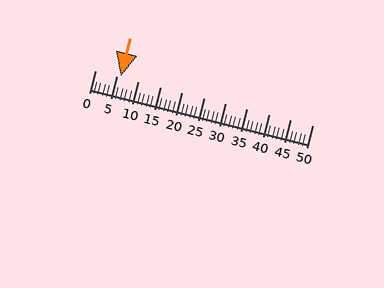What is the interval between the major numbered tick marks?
The major tick marks are spaced 5 units apart.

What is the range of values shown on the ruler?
The ruler shows values from 0 to 50.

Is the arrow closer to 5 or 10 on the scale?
The arrow is closer to 5.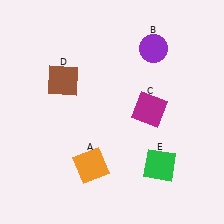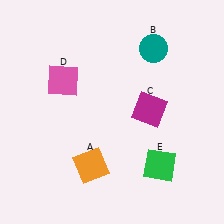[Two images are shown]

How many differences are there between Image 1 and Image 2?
There are 2 differences between the two images.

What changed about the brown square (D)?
In Image 1, D is brown. In Image 2, it changed to pink.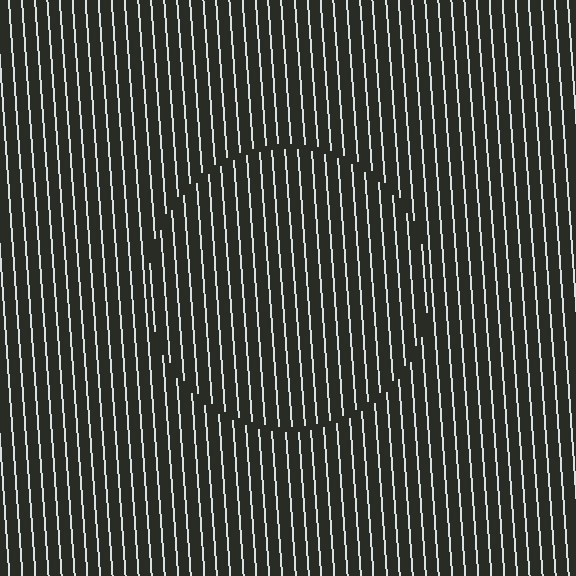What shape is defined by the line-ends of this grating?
An illusory circle. The interior of the shape contains the same grating, shifted by half a period — the contour is defined by the phase discontinuity where line-ends from the inner and outer gratings abut.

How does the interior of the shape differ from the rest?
The interior of the shape contains the same grating, shifted by half a period — the contour is defined by the phase discontinuity where line-ends from the inner and outer gratings abut.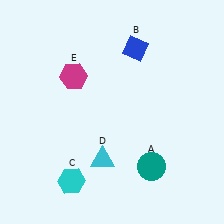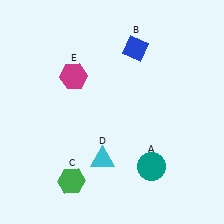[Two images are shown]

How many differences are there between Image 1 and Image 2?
There is 1 difference between the two images.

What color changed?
The hexagon (C) changed from cyan in Image 1 to green in Image 2.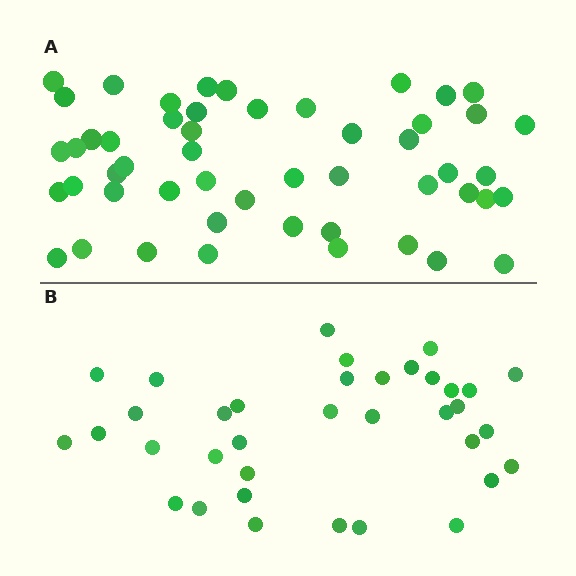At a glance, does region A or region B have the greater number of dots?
Region A (the top region) has more dots.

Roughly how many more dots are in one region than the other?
Region A has approximately 15 more dots than region B.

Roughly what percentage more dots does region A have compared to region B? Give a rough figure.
About 40% more.